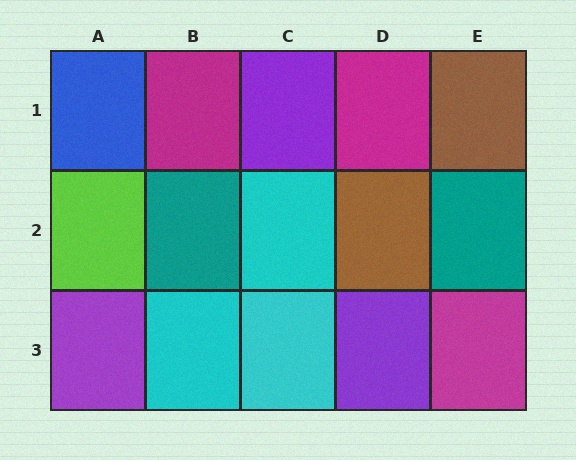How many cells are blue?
1 cell is blue.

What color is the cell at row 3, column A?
Purple.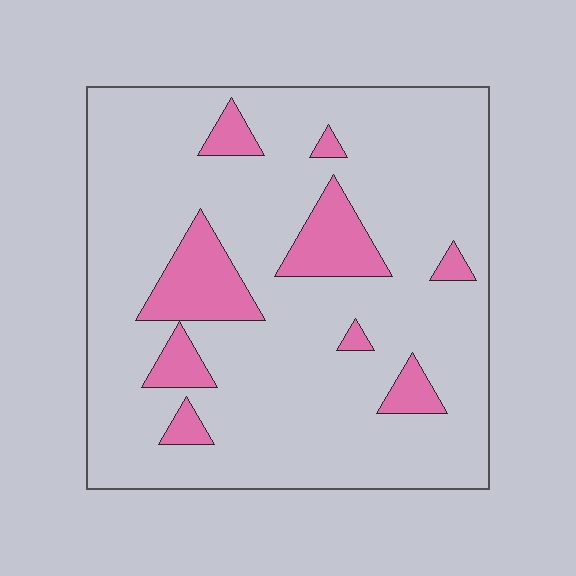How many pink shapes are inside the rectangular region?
9.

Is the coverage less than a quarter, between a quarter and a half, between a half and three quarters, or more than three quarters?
Less than a quarter.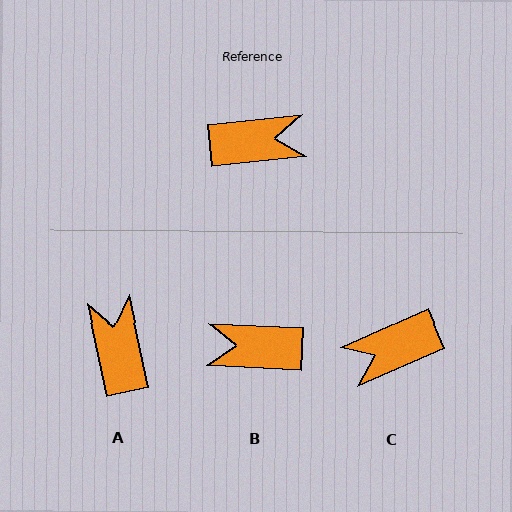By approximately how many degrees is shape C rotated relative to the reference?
Approximately 162 degrees clockwise.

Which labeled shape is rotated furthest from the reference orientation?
B, about 171 degrees away.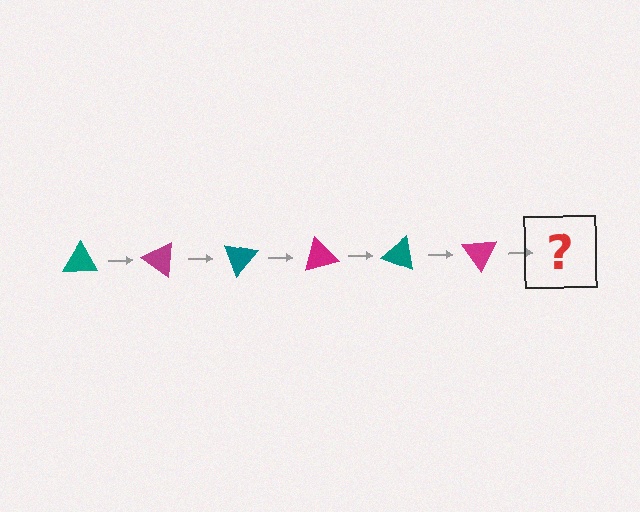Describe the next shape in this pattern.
It should be a teal triangle, rotated 210 degrees from the start.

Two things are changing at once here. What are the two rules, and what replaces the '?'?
The two rules are that it rotates 35 degrees each step and the color cycles through teal and magenta. The '?' should be a teal triangle, rotated 210 degrees from the start.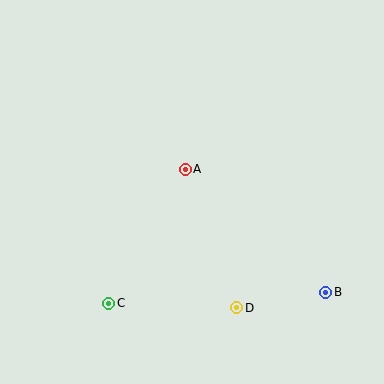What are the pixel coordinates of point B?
Point B is at (326, 292).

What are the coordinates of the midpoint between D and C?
The midpoint between D and C is at (173, 305).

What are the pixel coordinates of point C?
Point C is at (109, 303).